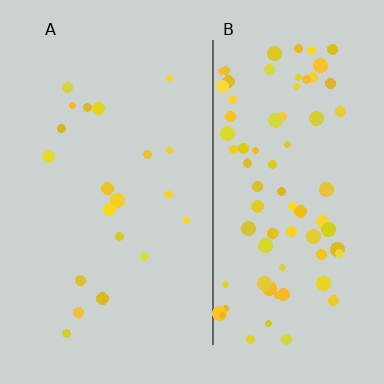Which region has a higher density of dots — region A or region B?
B (the right).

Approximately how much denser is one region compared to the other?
Approximately 4.3× — region B over region A.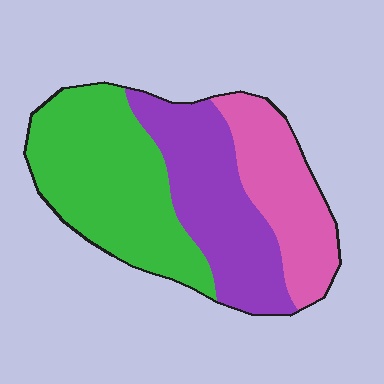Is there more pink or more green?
Green.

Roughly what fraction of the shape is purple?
Purple takes up between a sixth and a third of the shape.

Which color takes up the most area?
Green, at roughly 40%.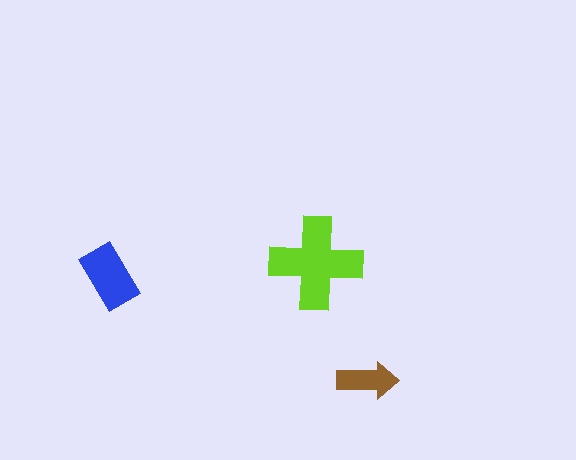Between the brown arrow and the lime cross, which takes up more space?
The lime cross.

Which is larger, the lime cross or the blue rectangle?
The lime cross.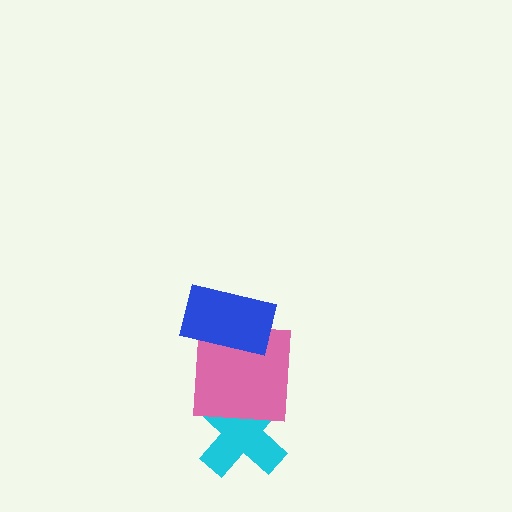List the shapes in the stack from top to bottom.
From top to bottom: the blue rectangle, the pink square, the cyan cross.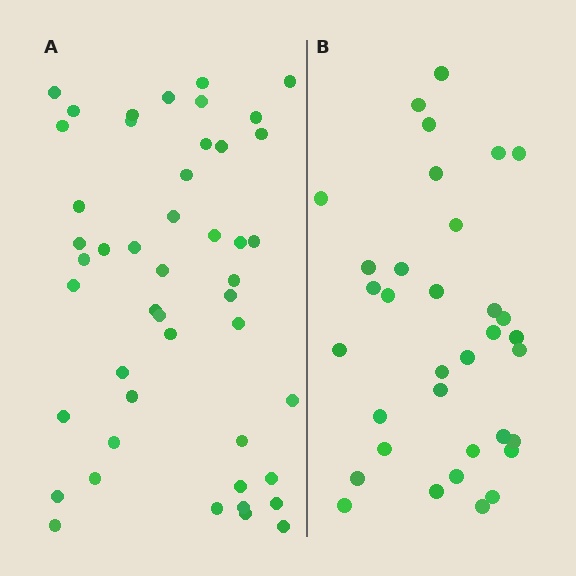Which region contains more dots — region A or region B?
Region A (the left region) has more dots.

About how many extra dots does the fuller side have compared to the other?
Region A has approximately 15 more dots than region B.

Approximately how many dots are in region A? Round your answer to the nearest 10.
About 50 dots. (The exact count is 47, which rounds to 50.)